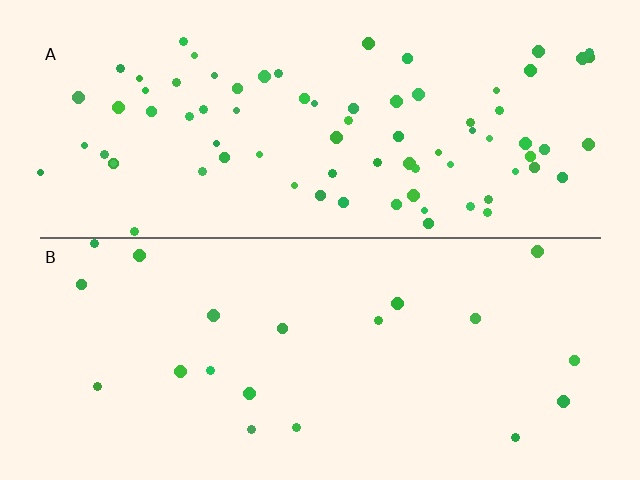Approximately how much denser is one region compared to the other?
Approximately 3.9× — region A over region B.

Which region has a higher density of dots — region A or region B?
A (the top).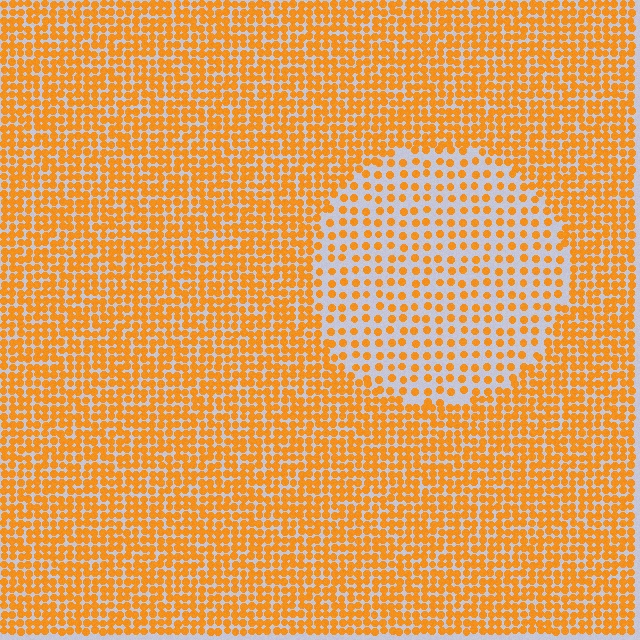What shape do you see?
I see a circle.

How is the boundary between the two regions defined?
The boundary is defined by a change in element density (approximately 2.1x ratio). All elements are the same color, size, and shape.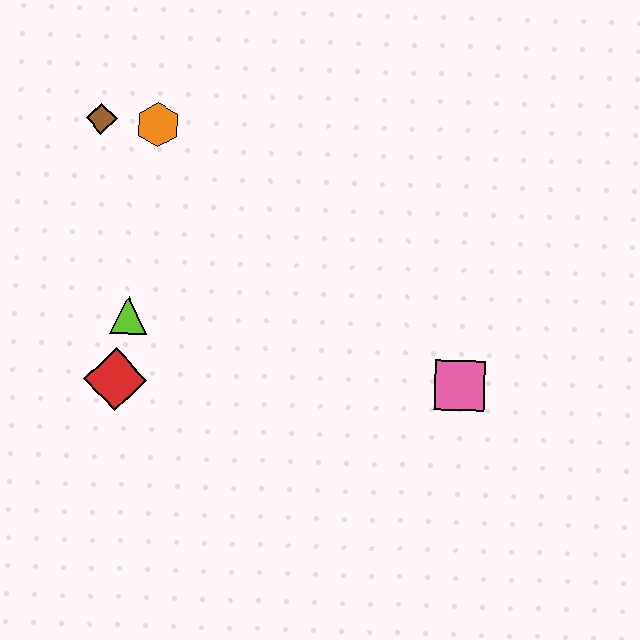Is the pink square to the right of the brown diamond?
Yes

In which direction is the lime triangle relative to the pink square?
The lime triangle is to the left of the pink square.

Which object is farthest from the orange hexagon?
The pink square is farthest from the orange hexagon.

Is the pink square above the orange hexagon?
No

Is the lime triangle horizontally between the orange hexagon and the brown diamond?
Yes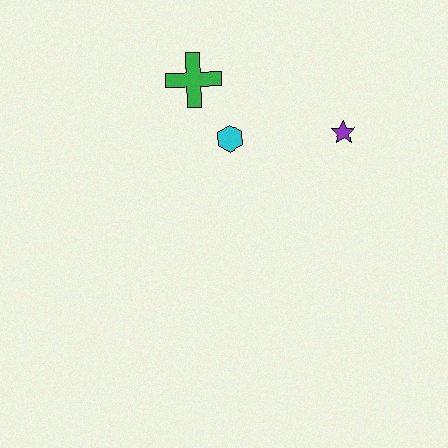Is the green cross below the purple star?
No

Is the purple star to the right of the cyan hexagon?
Yes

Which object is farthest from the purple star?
The green cross is farthest from the purple star.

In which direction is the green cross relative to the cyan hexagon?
The green cross is above the cyan hexagon.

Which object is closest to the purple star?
The cyan hexagon is closest to the purple star.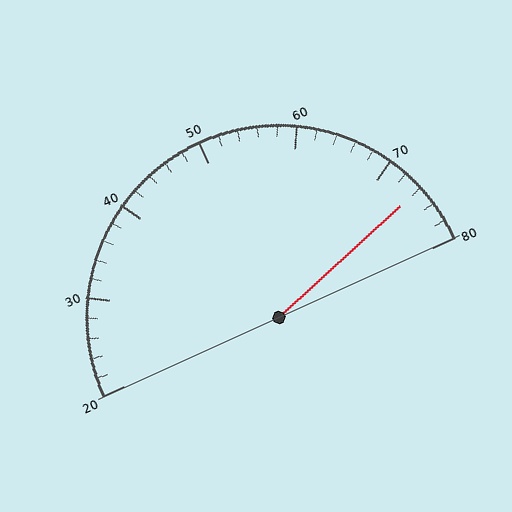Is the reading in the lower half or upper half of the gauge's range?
The reading is in the upper half of the range (20 to 80).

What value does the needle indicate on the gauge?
The needle indicates approximately 74.